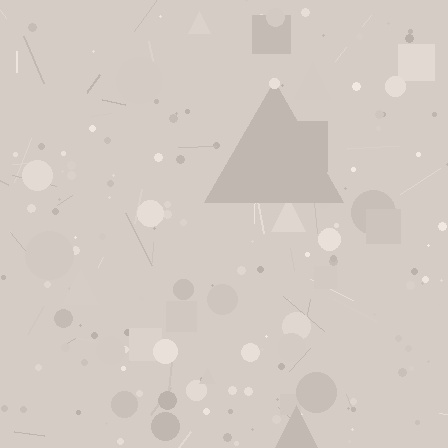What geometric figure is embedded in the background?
A triangle is embedded in the background.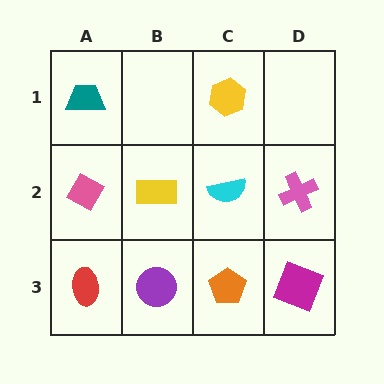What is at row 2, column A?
A pink diamond.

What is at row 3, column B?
A purple circle.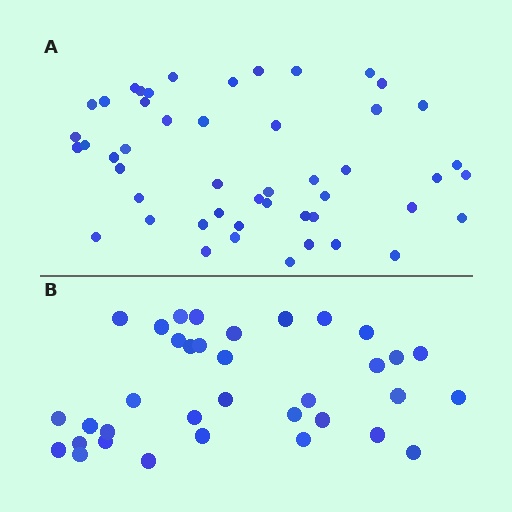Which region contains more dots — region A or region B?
Region A (the top region) has more dots.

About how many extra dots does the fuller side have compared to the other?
Region A has approximately 15 more dots than region B.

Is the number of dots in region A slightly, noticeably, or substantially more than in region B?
Region A has noticeably more, but not dramatically so. The ratio is roughly 1.4 to 1.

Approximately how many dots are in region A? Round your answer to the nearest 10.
About 50 dots. (The exact count is 49, which rounds to 50.)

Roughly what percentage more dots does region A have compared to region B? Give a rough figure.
About 40% more.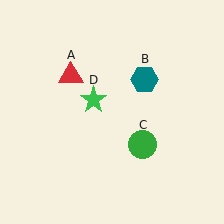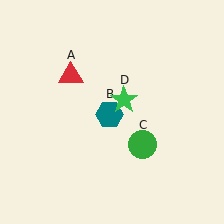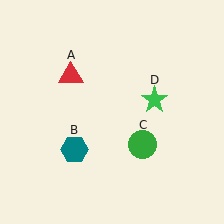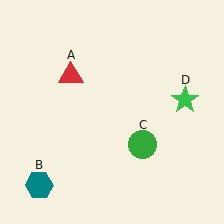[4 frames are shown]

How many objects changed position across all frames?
2 objects changed position: teal hexagon (object B), green star (object D).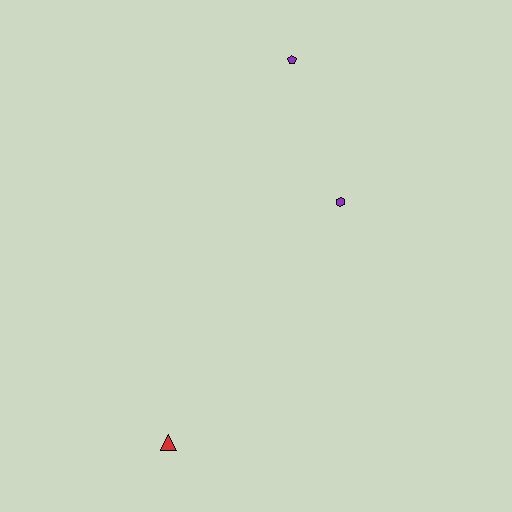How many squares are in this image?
There are no squares.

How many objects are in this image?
There are 3 objects.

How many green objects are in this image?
There are no green objects.